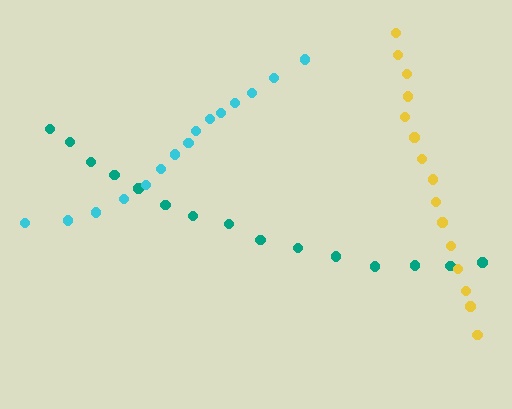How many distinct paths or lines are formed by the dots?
There are 3 distinct paths.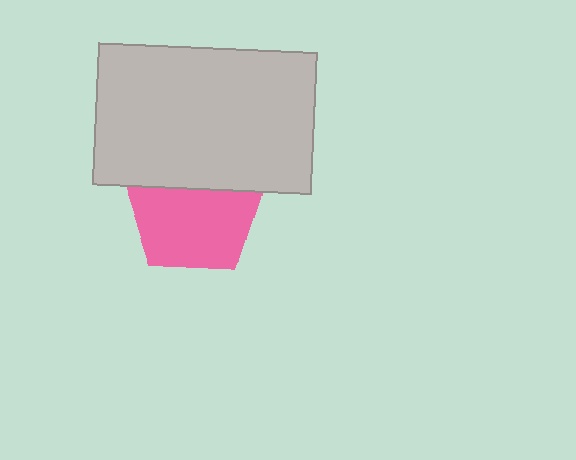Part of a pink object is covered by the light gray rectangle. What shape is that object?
It is a pentagon.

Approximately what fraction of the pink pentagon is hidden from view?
Roughly 32% of the pink pentagon is hidden behind the light gray rectangle.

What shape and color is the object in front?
The object in front is a light gray rectangle.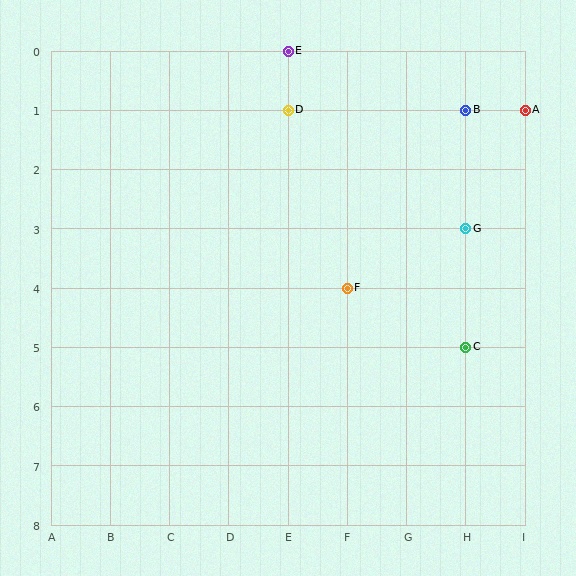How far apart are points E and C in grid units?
Points E and C are 3 columns and 5 rows apart (about 5.8 grid units diagonally).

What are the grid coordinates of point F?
Point F is at grid coordinates (F, 4).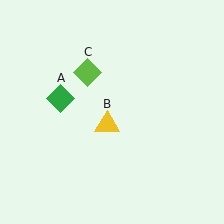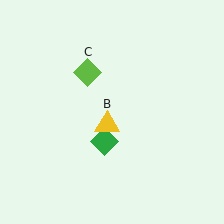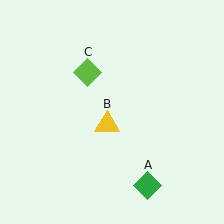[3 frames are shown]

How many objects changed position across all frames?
1 object changed position: green diamond (object A).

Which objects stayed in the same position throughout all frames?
Yellow triangle (object B) and lime diamond (object C) remained stationary.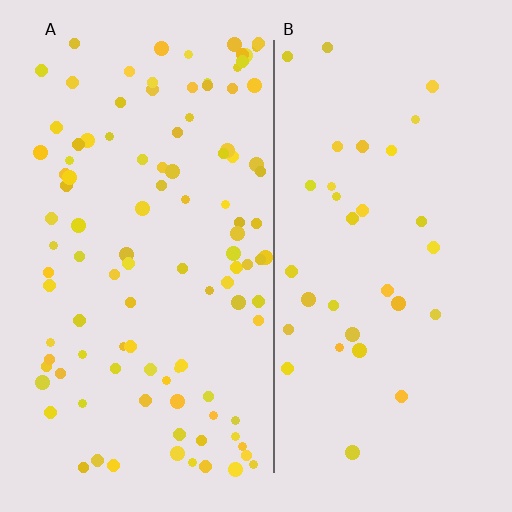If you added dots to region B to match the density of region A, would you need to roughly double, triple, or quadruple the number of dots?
Approximately triple.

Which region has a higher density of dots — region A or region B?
A (the left).